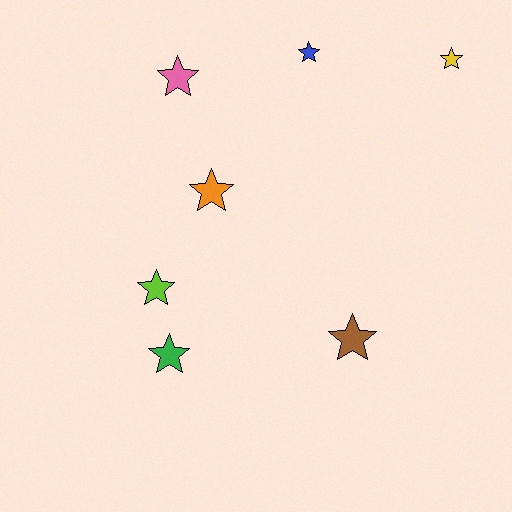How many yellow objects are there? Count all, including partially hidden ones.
There is 1 yellow object.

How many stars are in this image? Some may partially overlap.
There are 7 stars.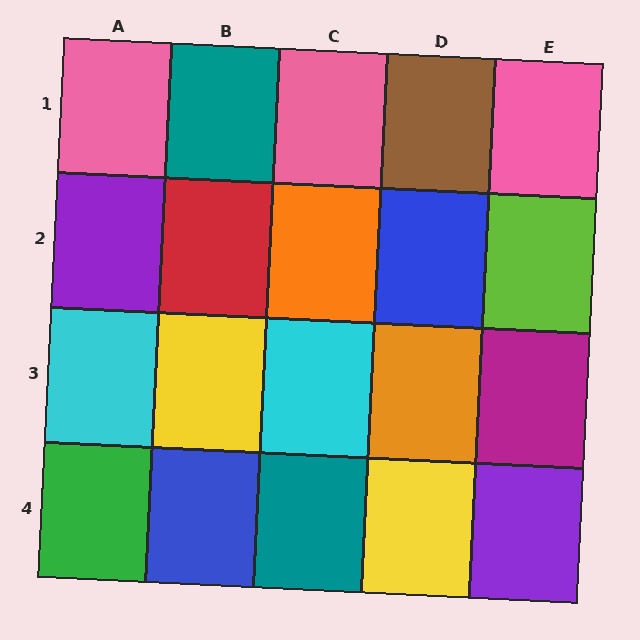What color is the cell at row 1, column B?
Teal.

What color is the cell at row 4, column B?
Blue.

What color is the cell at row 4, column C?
Teal.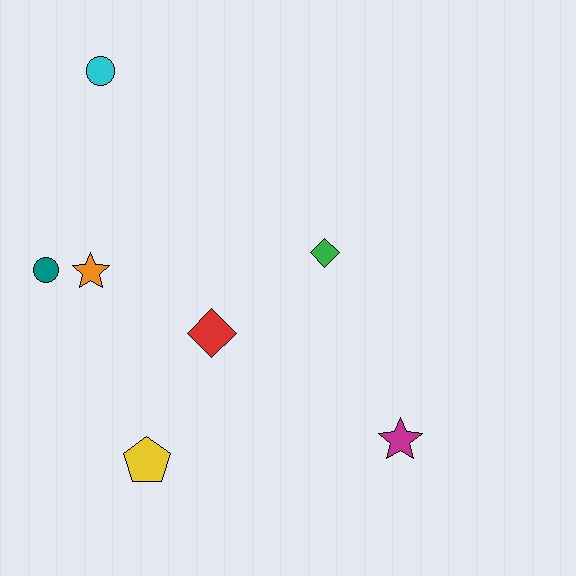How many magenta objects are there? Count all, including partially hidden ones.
There is 1 magenta object.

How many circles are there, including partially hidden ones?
There are 2 circles.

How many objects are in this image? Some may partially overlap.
There are 7 objects.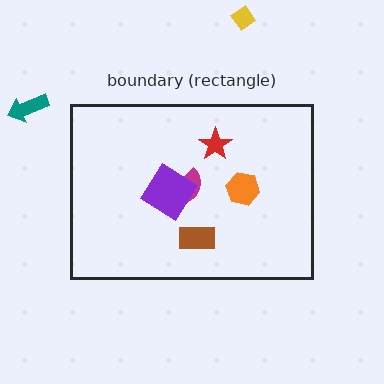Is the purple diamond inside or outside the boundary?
Inside.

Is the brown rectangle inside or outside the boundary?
Inside.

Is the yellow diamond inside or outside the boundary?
Outside.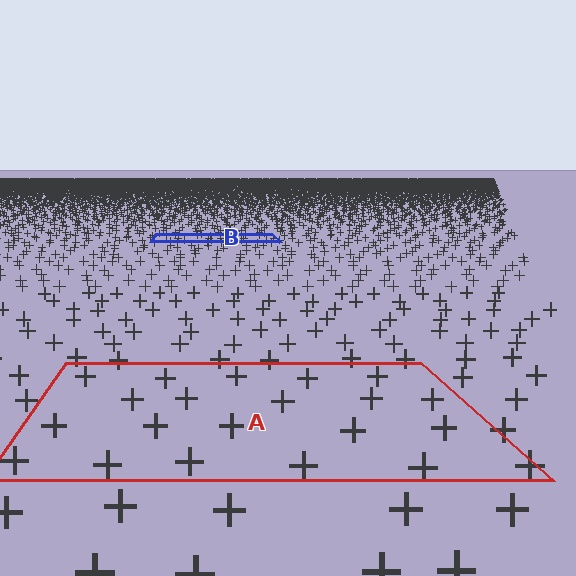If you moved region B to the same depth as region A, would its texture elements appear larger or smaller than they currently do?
They would appear larger. At a closer depth, the same texture elements are projected at a bigger on-screen size.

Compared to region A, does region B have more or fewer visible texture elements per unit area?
Region B has more texture elements per unit area — they are packed more densely because it is farther away.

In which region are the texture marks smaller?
The texture marks are smaller in region B, because it is farther away.